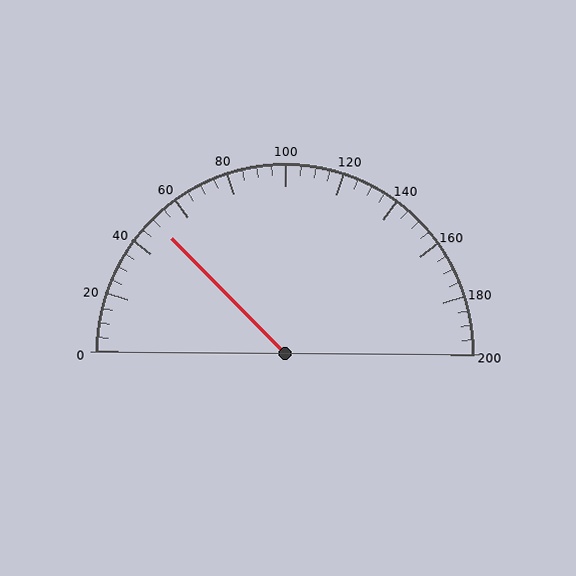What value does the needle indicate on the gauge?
The needle indicates approximately 50.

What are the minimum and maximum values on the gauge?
The gauge ranges from 0 to 200.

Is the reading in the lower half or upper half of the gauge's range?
The reading is in the lower half of the range (0 to 200).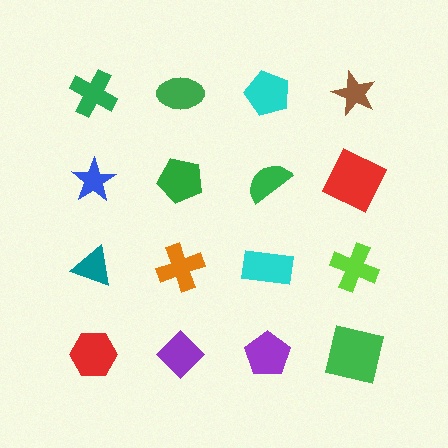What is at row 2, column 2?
A green pentagon.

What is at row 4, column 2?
A purple diamond.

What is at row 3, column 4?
A lime cross.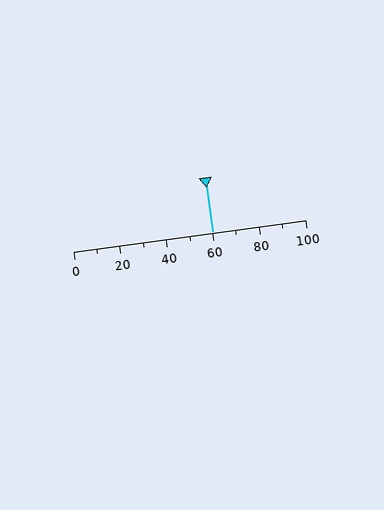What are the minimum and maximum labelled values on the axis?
The axis runs from 0 to 100.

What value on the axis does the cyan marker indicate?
The marker indicates approximately 60.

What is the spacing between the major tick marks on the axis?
The major ticks are spaced 20 apart.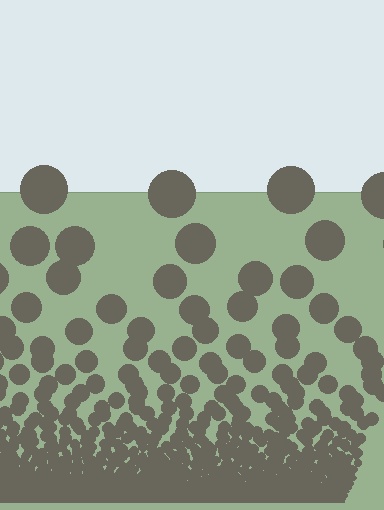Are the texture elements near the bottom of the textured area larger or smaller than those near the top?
Smaller. The gradient is inverted — elements near the bottom are smaller and denser.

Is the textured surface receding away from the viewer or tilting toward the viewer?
The surface appears to tilt toward the viewer. Texture elements get larger and sparser toward the top.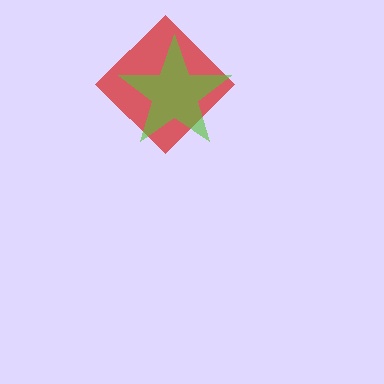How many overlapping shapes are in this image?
There are 2 overlapping shapes in the image.